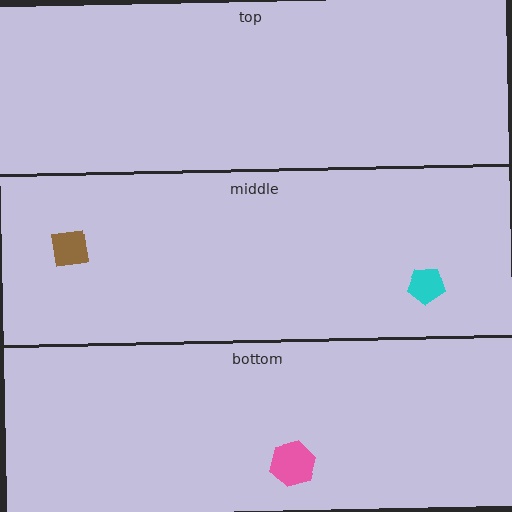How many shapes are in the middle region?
2.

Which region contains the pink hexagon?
The bottom region.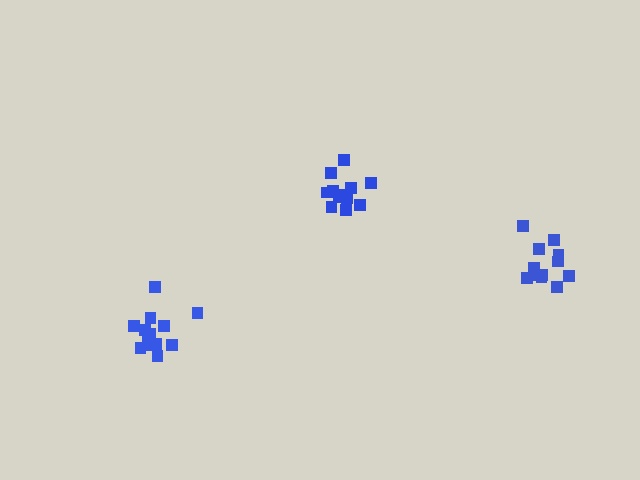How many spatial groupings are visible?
There are 3 spatial groupings.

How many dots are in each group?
Group 1: 12 dots, Group 2: 12 dots, Group 3: 13 dots (37 total).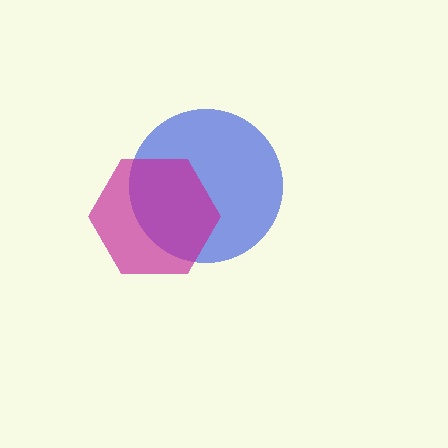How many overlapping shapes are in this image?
There are 2 overlapping shapes in the image.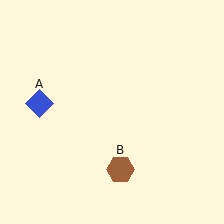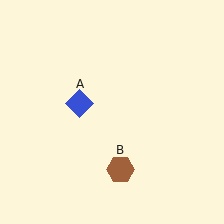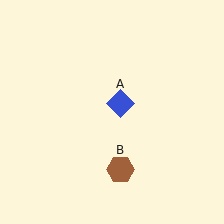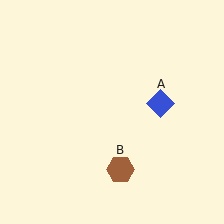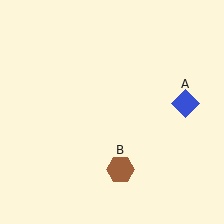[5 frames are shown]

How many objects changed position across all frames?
1 object changed position: blue diamond (object A).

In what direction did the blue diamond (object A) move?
The blue diamond (object A) moved right.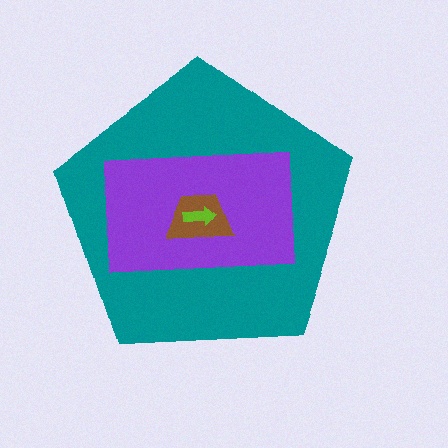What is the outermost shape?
The teal pentagon.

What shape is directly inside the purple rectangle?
The brown trapezoid.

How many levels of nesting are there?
4.